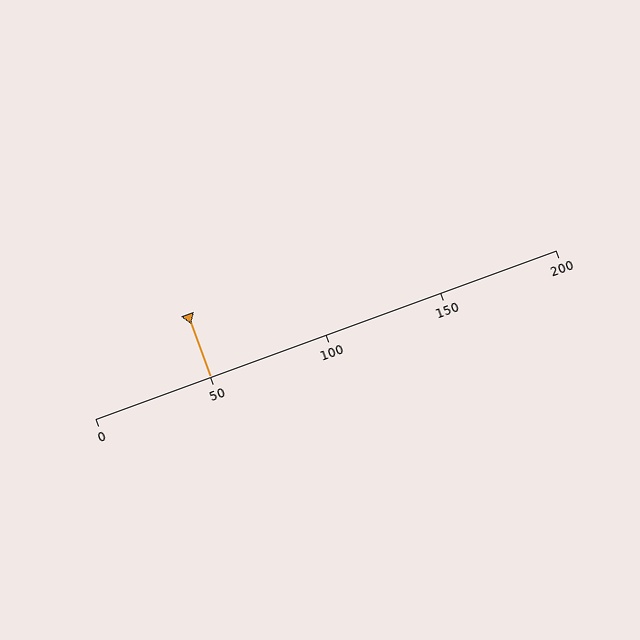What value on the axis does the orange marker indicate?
The marker indicates approximately 50.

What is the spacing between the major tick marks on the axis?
The major ticks are spaced 50 apart.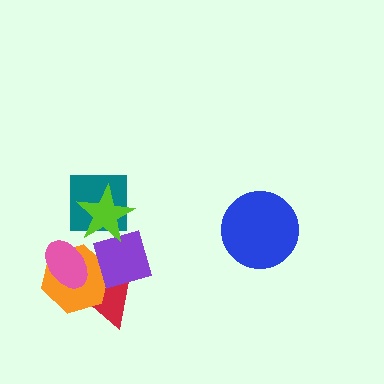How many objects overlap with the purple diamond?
3 objects overlap with the purple diamond.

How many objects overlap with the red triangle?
3 objects overlap with the red triangle.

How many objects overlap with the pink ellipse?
2 objects overlap with the pink ellipse.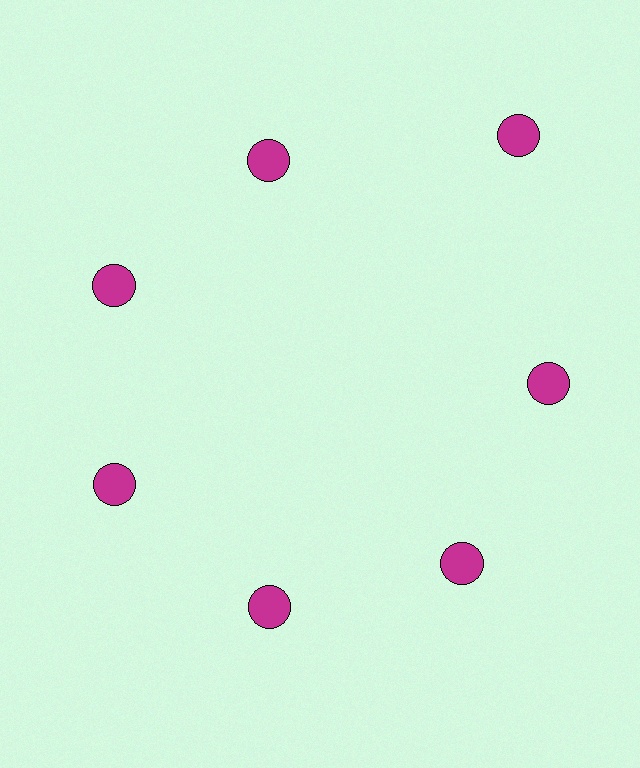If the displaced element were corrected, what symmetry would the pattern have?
It would have 7-fold rotational symmetry — the pattern would map onto itself every 51 degrees.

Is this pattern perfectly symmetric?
No. The 7 magenta circles are arranged in a ring, but one element near the 1 o'clock position is pushed outward from the center, breaking the 7-fold rotational symmetry.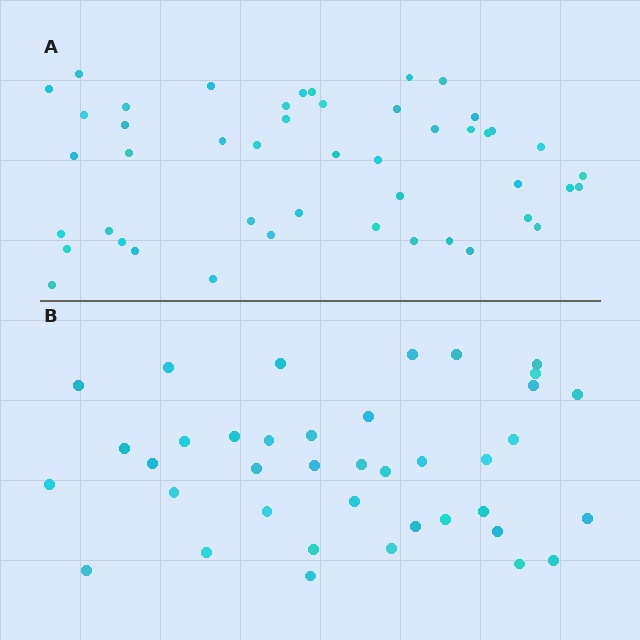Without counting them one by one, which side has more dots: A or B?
Region A (the top region) has more dots.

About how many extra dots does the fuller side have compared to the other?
Region A has roughly 8 or so more dots than region B.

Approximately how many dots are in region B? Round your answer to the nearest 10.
About 40 dots. (The exact count is 39, which rounds to 40.)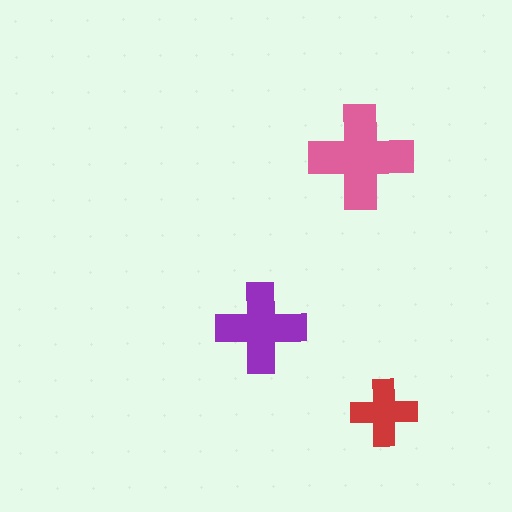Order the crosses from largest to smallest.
the pink one, the purple one, the red one.